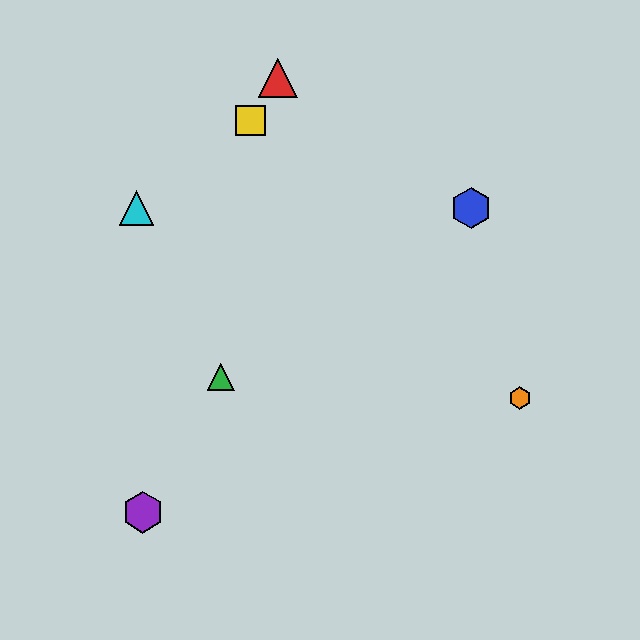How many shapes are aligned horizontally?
2 shapes (the blue hexagon, the cyan triangle) are aligned horizontally.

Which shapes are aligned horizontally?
The blue hexagon, the cyan triangle are aligned horizontally.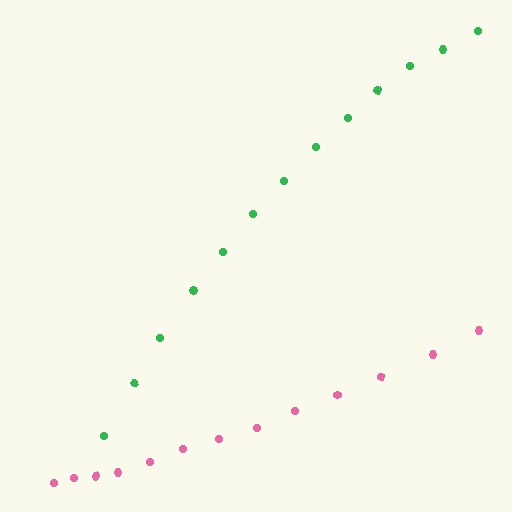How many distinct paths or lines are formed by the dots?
There are 2 distinct paths.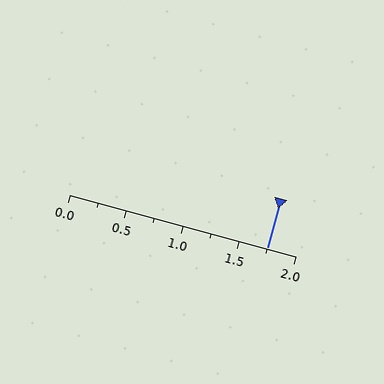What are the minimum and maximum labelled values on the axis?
The axis runs from 0.0 to 2.0.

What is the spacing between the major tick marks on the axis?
The major ticks are spaced 0.5 apart.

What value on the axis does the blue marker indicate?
The marker indicates approximately 1.75.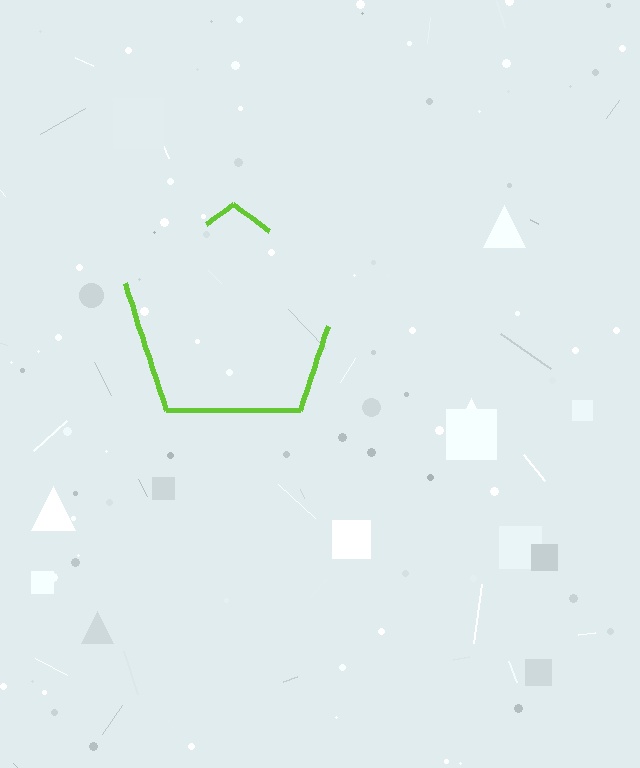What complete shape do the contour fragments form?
The contour fragments form a pentagon.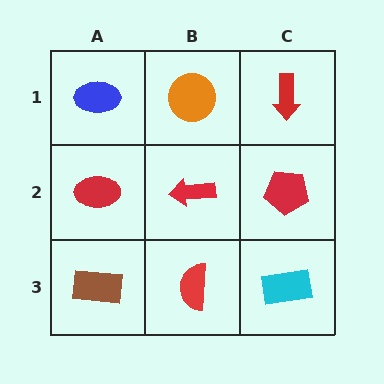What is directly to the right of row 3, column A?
A red semicircle.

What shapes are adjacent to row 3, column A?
A red ellipse (row 2, column A), a red semicircle (row 3, column B).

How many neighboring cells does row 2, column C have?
3.